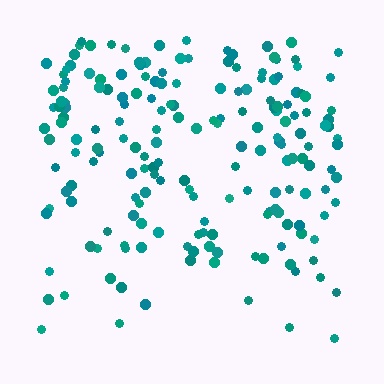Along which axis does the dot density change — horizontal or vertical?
Vertical.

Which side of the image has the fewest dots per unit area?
The bottom.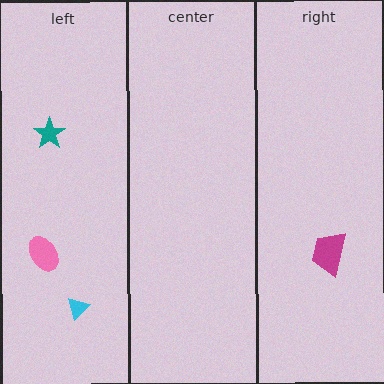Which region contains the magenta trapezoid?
The right region.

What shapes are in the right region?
The magenta trapezoid.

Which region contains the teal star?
The left region.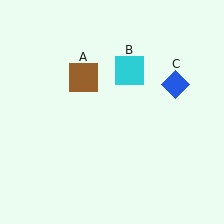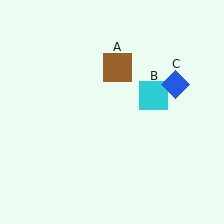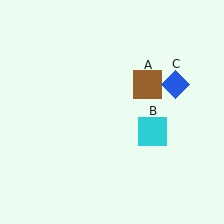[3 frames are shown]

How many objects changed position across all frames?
2 objects changed position: brown square (object A), cyan square (object B).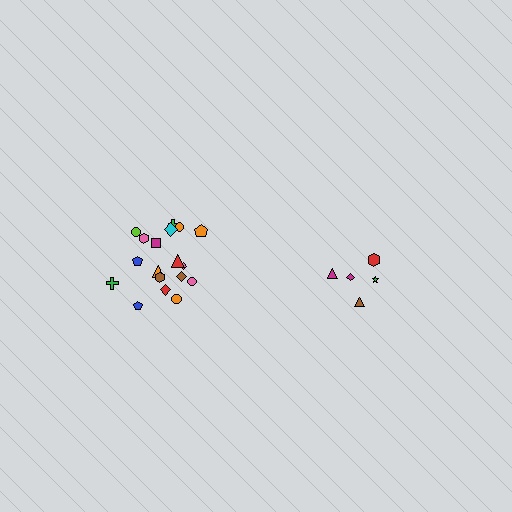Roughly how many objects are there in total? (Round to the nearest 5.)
Roughly 25 objects in total.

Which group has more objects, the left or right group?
The left group.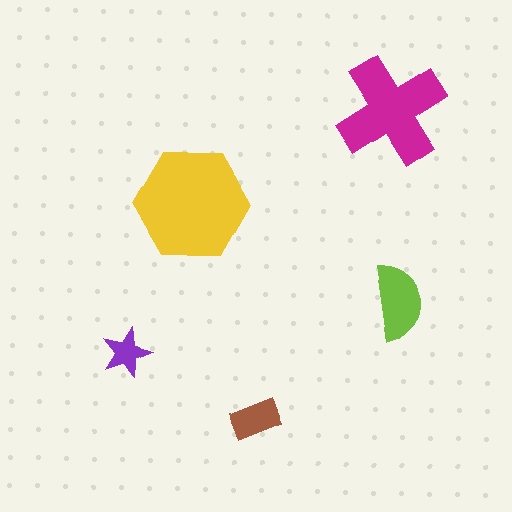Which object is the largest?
The yellow hexagon.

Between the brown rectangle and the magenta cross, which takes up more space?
The magenta cross.